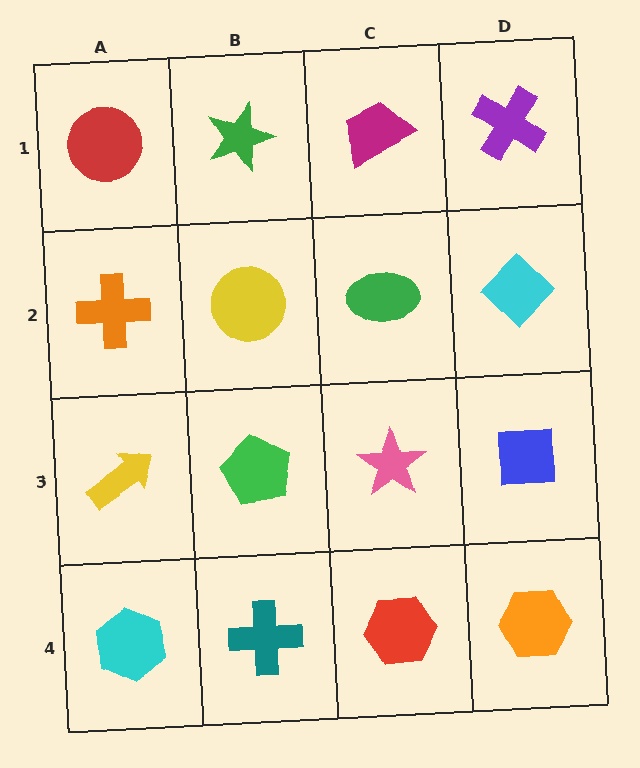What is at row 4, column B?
A teal cross.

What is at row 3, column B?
A green pentagon.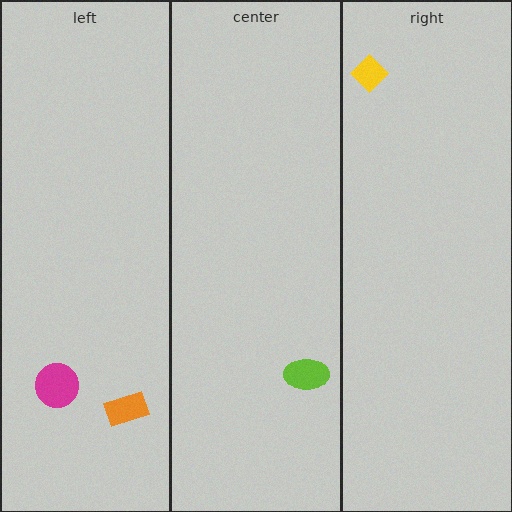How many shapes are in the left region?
2.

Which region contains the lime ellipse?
The center region.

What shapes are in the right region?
The yellow diamond.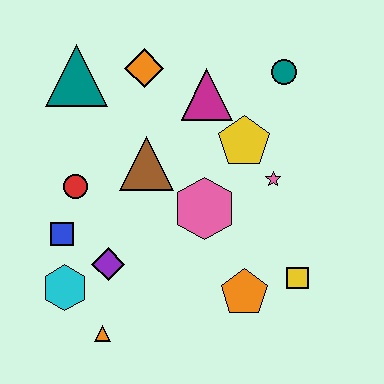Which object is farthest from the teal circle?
The orange triangle is farthest from the teal circle.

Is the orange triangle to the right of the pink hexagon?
No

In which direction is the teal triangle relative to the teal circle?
The teal triangle is to the left of the teal circle.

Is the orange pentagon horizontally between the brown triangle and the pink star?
Yes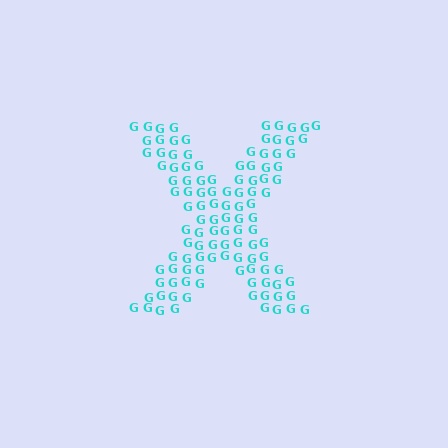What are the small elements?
The small elements are letter G's.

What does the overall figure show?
The overall figure shows the letter X.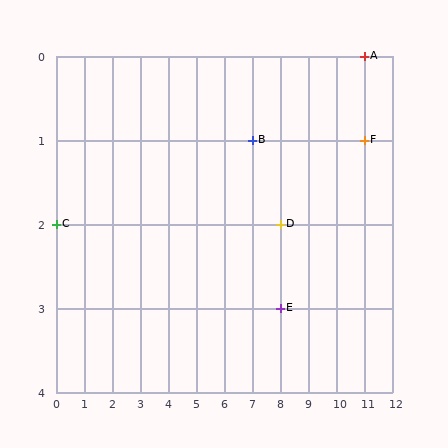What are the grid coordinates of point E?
Point E is at grid coordinates (8, 3).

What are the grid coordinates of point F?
Point F is at grid coordinates (11, 1).